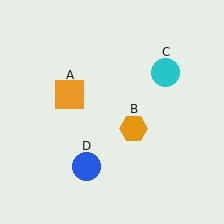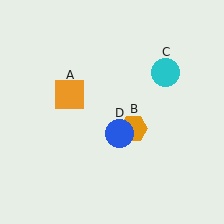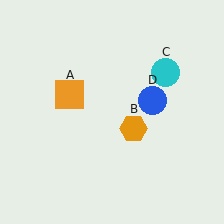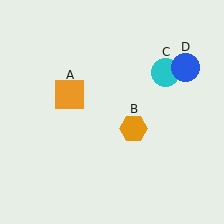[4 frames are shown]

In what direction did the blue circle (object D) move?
The blue circle (object D) moved up and to the right.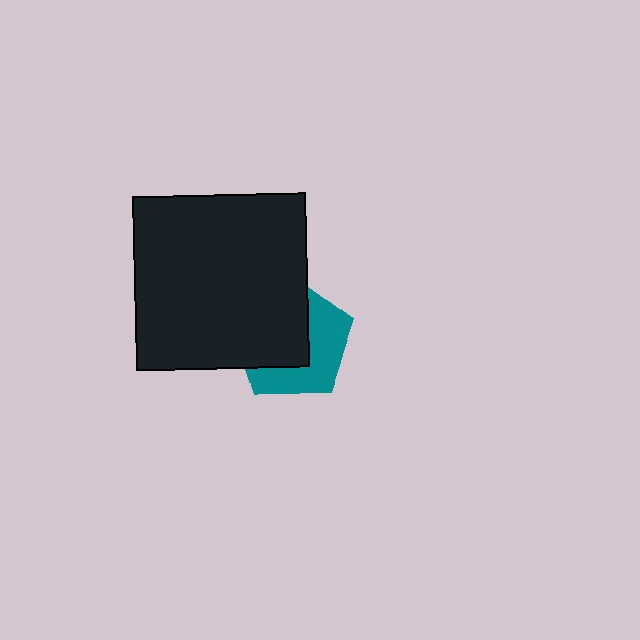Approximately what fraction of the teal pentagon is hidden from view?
Roughly 54% of the teal pentagon is hidden behind the black square.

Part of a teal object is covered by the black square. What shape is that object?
It is a pentagon.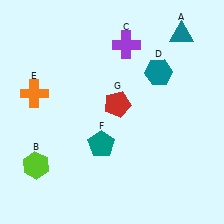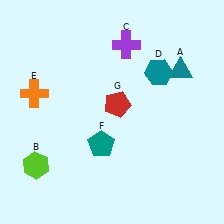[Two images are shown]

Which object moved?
The teal triangle (A) moved down.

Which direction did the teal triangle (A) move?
The teal triangle (A) moved down.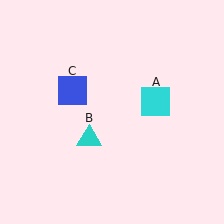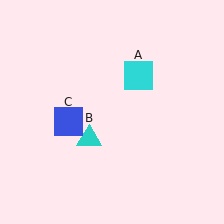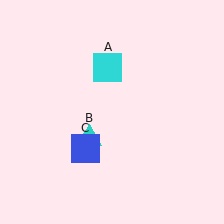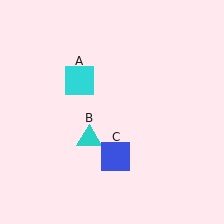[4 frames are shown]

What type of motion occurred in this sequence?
The cyan square (object A), blue square (object C) rotated counterclockwise around the center of the scene.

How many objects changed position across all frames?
2 objects changed position: cyan square (object A), blue square (object C).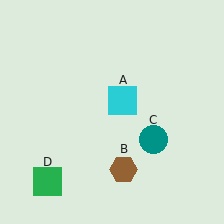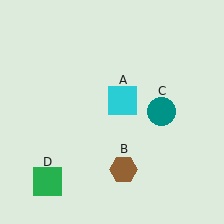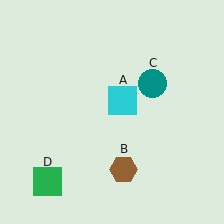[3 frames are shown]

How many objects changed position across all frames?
1 object changed position: teal circle (object C).